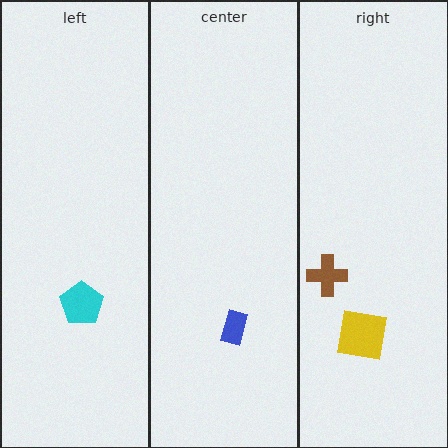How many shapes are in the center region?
1.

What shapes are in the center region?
The blue rectangle.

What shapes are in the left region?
The cyan pentagon.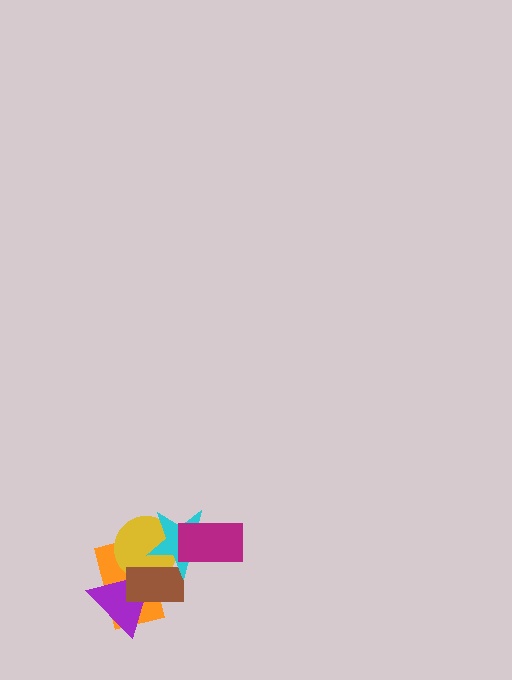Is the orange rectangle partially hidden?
Yes, it is partially covered by another shape.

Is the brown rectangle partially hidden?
Yes, it is partially covered by another shape.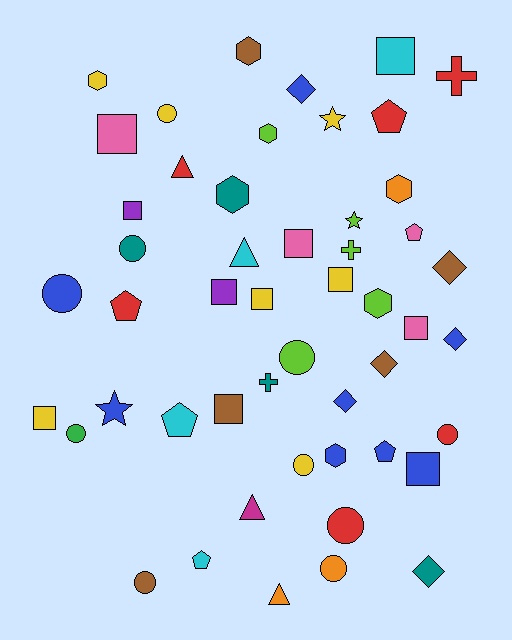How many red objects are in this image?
There are 6 red objects.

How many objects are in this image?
There are 50 objects.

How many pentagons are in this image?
There are 6 pentagons.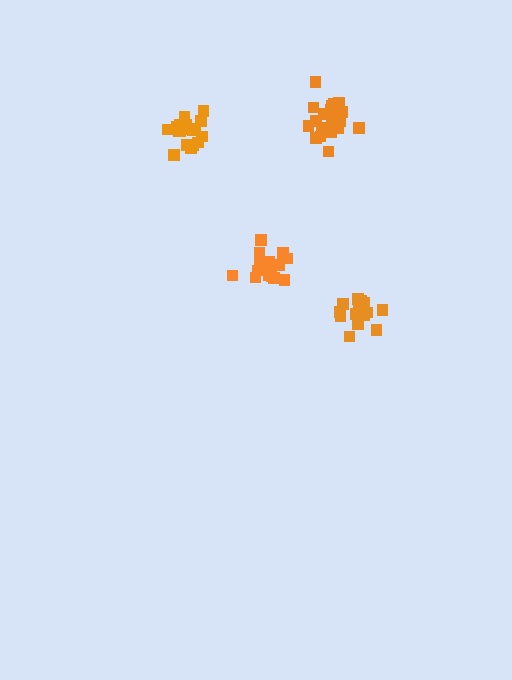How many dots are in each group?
Group 1: 20 dots, Group 2: 16 dots, Group 3: 18 dots, Group 4: 20 dots (74 total).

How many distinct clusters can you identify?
There are 4 distinct clusters.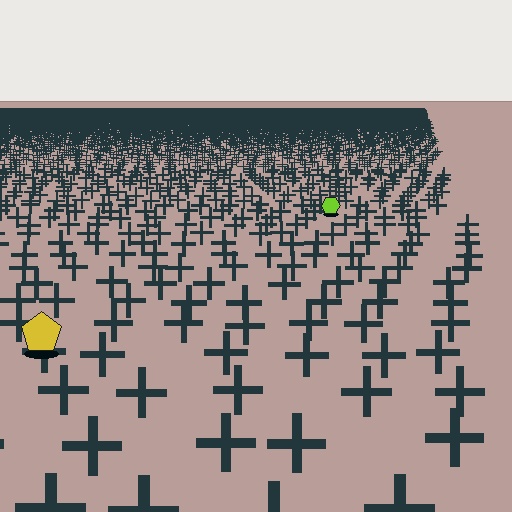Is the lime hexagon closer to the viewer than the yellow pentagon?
No. The yellow pentagon is closer — you can tell from the texture gradient: the ground texture is coarser near it.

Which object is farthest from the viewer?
The lime hexagon is farthest from the viewer. It appears smaller and the ground texture around it is denser.